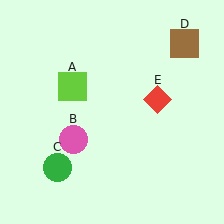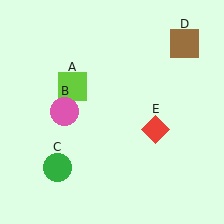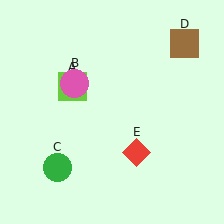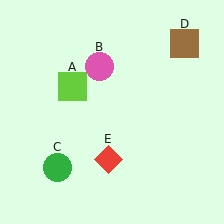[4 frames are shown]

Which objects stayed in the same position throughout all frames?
Lime square (object A) and green circle (object C) and brown square (object D) remained stationary.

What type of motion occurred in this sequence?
The pink circle (object B), red diamond (object E) rotated clockwise around the center of the scene.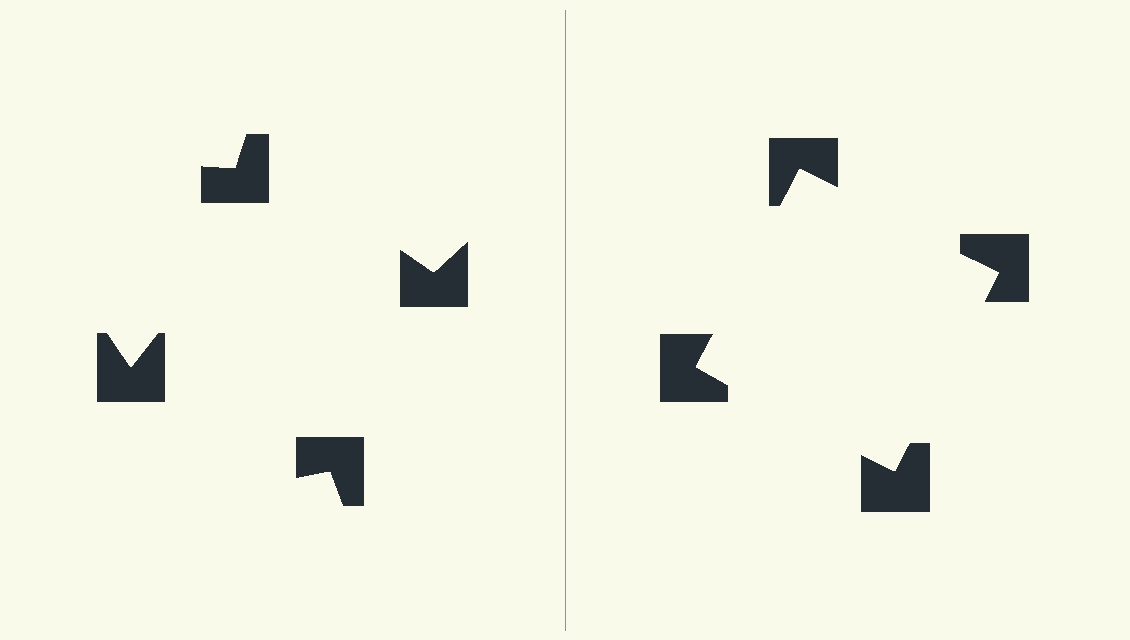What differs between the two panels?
The notched squares are positioned identically on both sides; only the wedge orientations differ. On the right they align to a square; on the left they are misaligned.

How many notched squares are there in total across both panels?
8 — 4 on each side.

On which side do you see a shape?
An illusory square appears on the right side. On the left side the wedge cuts are rotated, so no coherent shape forms.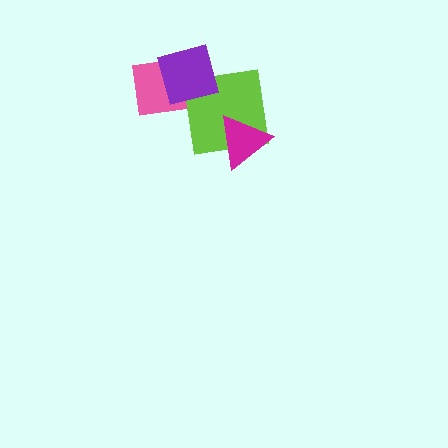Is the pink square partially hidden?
Yes, it is partially covered by another shape.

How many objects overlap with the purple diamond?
2 objects overlap with the purple diamond.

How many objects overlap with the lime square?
2 objects overlap with the lime square.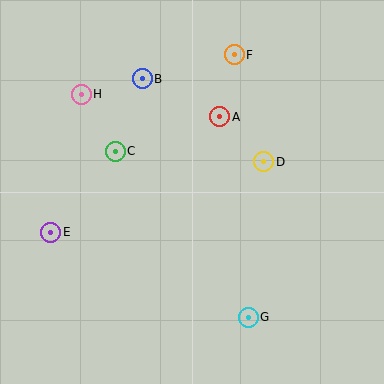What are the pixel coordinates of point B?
Point B is at (142, 79).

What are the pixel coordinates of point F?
Point F is at (234, 55).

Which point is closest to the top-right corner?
Point F is closest to the top-right corner.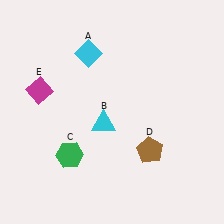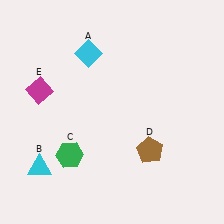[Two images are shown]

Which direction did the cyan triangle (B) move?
The cyan triangle (B) moved left.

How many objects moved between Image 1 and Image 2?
1 object moved between the two images.